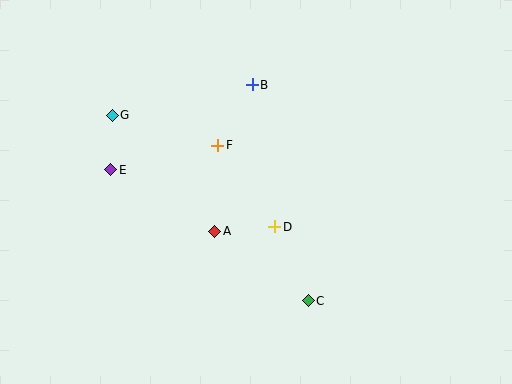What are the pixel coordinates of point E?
Point E is at (111, 170).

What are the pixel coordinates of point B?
Point B is at (252, 85).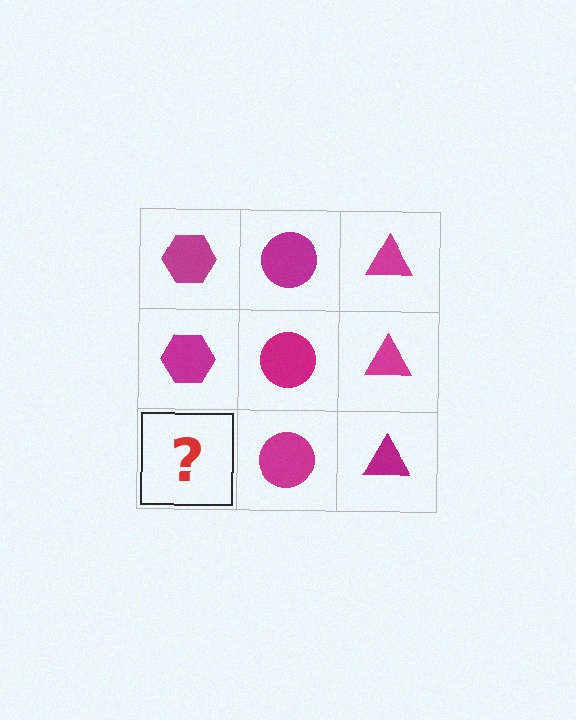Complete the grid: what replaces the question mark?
The question mark should be replaced with a magenta hexagon.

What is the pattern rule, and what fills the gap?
The rule is that each column has a consistent shape. The gap should be filled with a magenta hexagon.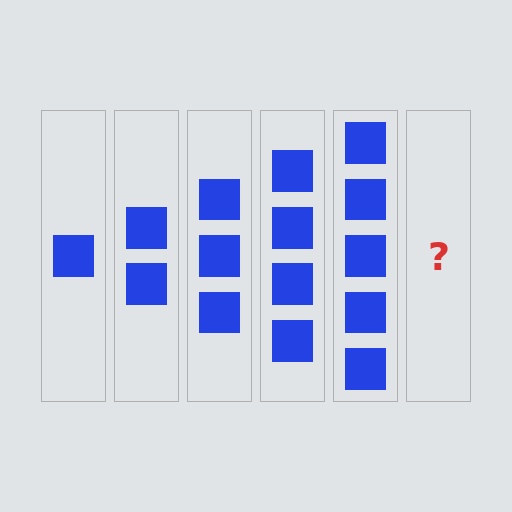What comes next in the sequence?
The next element should be 6 squares.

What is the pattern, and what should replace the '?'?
The pattern is that each step adds one more square. The '?' should be 6 squares.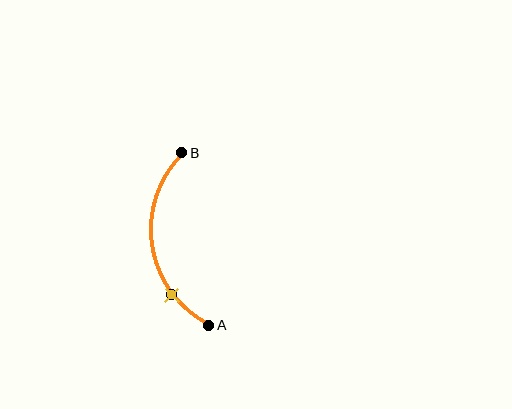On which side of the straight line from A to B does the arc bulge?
The arc bulges to the left of the straight line connecting A and B.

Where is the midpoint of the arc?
The arc midpoint is the point on the curve farthest from the straight line joining A and B. It sits to the left of that line.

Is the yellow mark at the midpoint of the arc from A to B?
No. The yellow mark lies on the arc but is closer to endpoint A. The arc midpoint would be at the point on the curve equidistant along the arc from both A and B.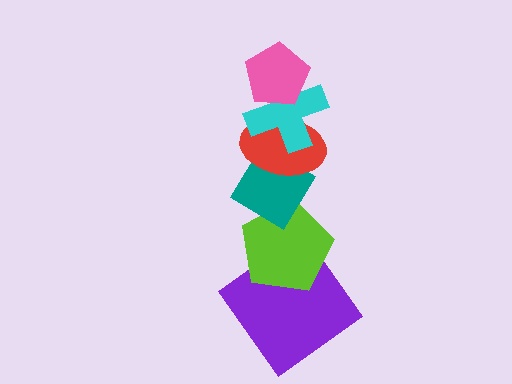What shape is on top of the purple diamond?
The lime pentagon is on top of the purple diamond.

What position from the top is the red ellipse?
The red ellipse is 3rd from the top.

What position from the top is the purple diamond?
The purple diamond is 6th from the top.